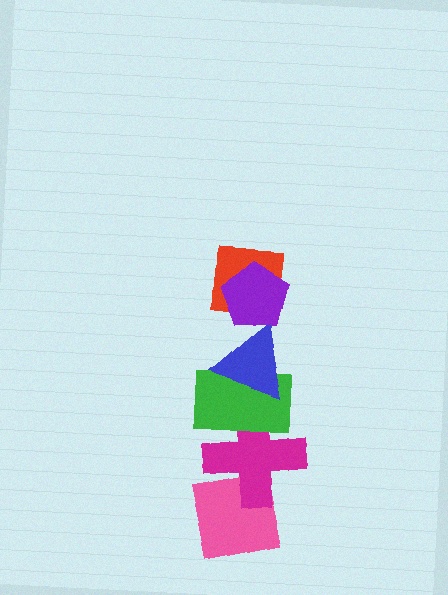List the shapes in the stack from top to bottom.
From top to bottom: the purple pentagon, the red square, the blue triangle, the green rectangle, the magenta cross, the pink square.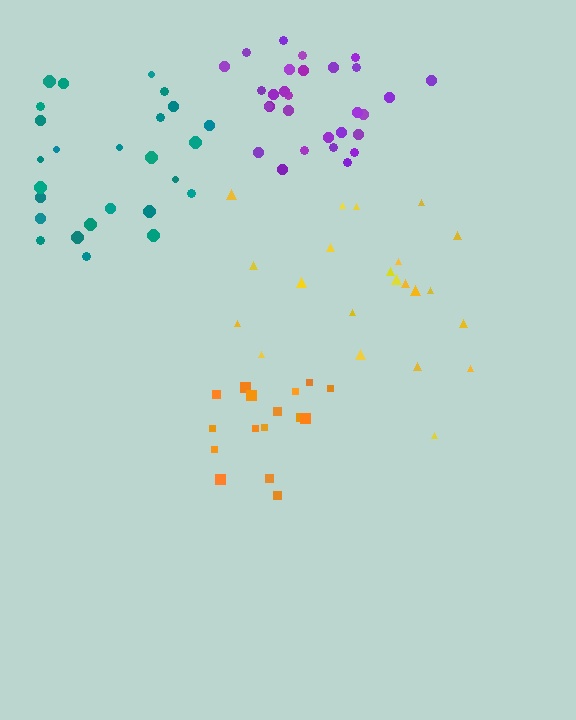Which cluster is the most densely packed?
Purple.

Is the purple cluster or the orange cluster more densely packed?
Purple.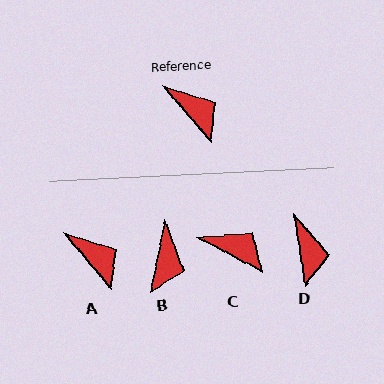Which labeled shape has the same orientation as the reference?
A.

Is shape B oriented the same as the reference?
No, it is off by about 52 degrees.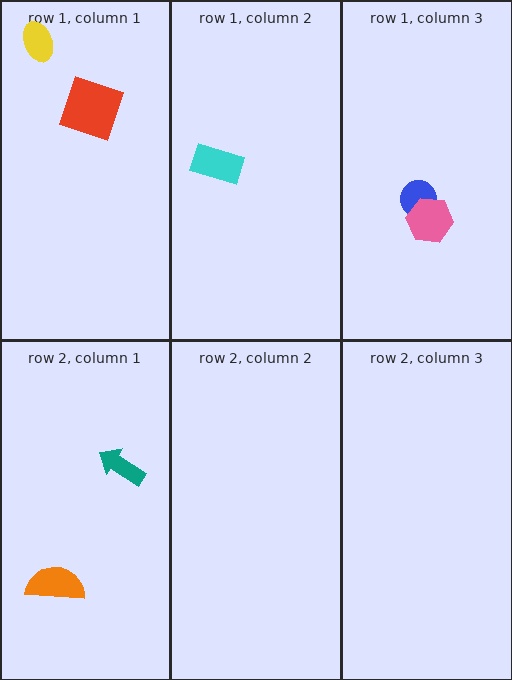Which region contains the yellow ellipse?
The row 1, column 1 region.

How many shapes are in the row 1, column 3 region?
2.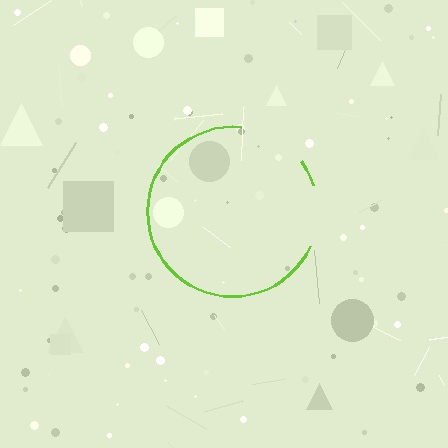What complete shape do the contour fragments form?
The contour fragments form a circle.